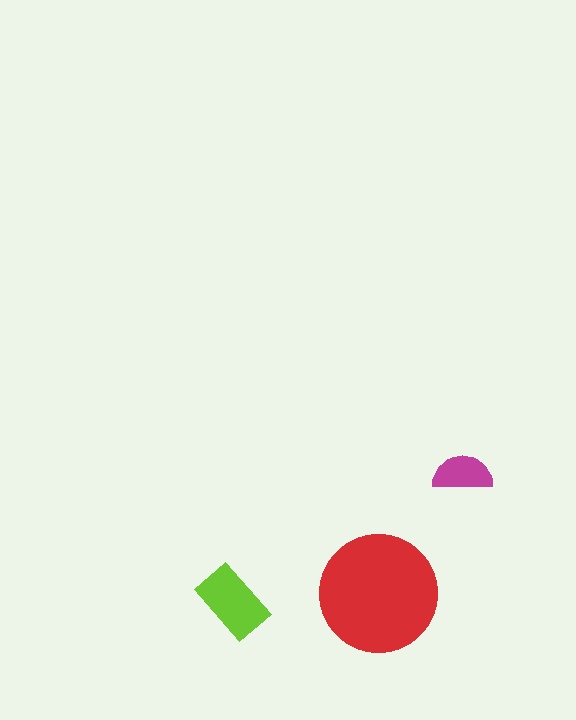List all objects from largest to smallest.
The red circle, the lime rectangle, the magenta semicircle.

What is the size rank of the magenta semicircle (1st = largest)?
3rd.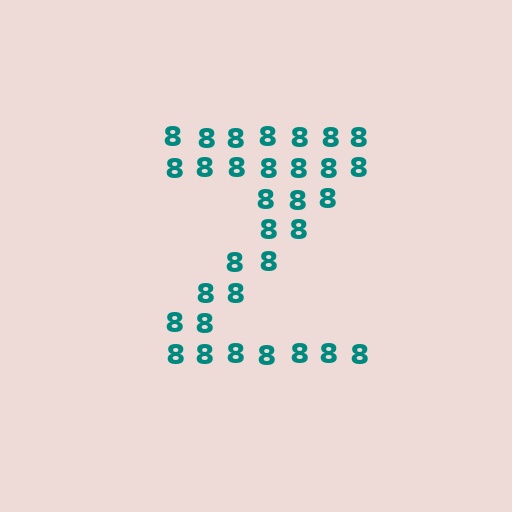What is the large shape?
The large shape is the letter Z.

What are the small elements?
The small elements are digit 8's.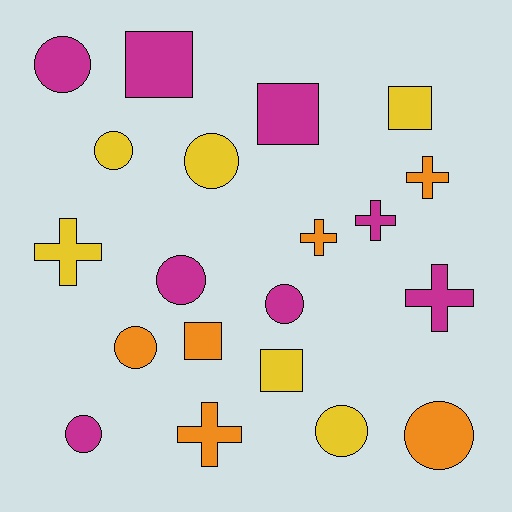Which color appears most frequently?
Magenta, with 8 objects.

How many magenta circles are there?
There are 4 magenta circles.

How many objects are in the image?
There are 20 objects.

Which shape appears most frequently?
Circle, with 9 objects.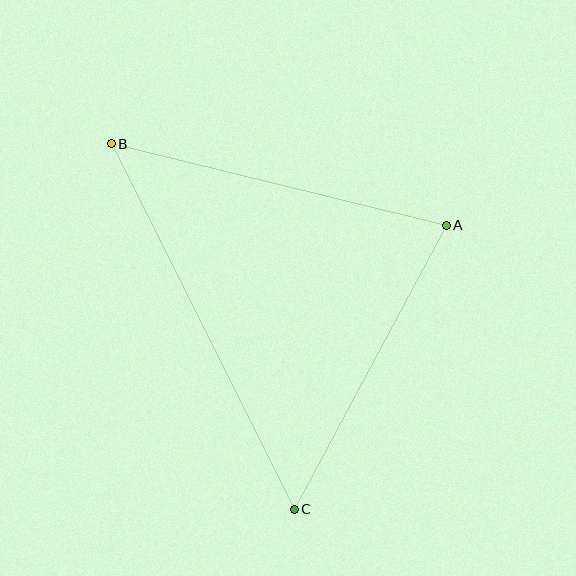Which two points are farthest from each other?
Points B and C are farthest from each other.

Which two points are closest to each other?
Points A and C are closest to each other.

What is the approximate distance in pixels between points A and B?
The distance between A and B is approximately 345 pixels.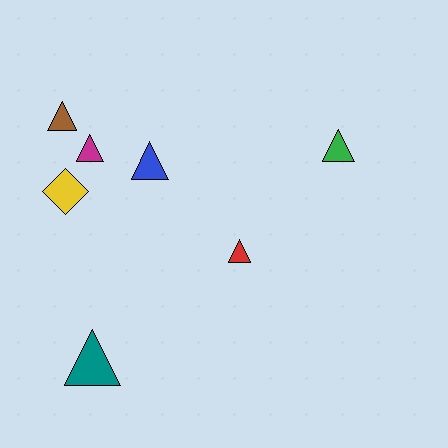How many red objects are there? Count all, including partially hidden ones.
There is 1 red object.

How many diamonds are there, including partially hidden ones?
There is 1 diamond.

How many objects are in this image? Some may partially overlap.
There are 7 objects.